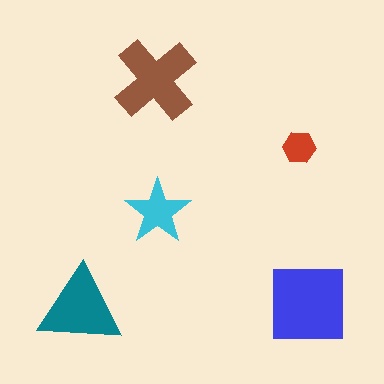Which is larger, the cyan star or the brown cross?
The brown cross.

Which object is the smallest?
The red hexagon.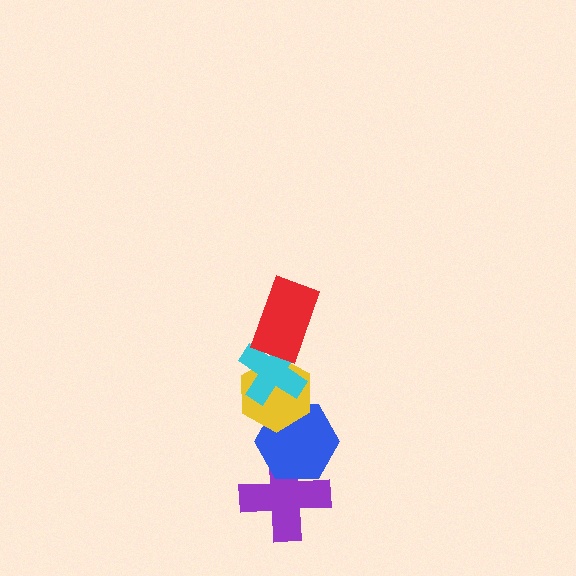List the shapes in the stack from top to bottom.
From top to bottom: the red rectangle, the cyan cross, the yellow hexagon, the blue hexagon, the purple cross.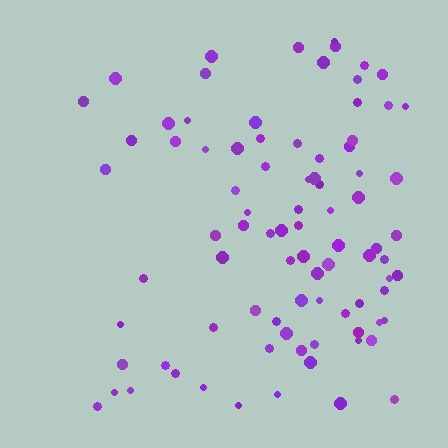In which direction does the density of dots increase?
From left to right, with the right side densest.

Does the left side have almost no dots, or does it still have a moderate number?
Still a moderate number, just noticeably fewer than the right.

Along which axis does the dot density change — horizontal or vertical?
Horizontal.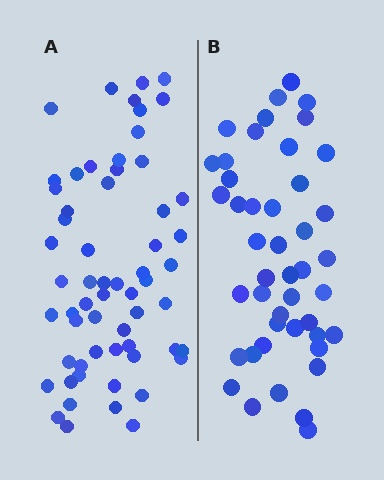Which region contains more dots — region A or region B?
Region A (the left region) has more dots.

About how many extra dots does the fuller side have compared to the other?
Region A has approximately 15 more dots than region B.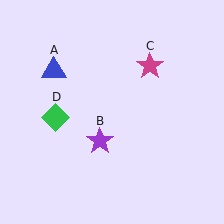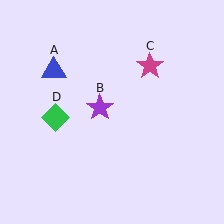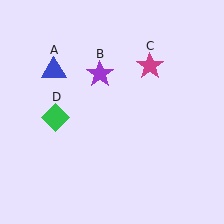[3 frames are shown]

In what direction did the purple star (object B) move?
The purple star (object B) moved up.